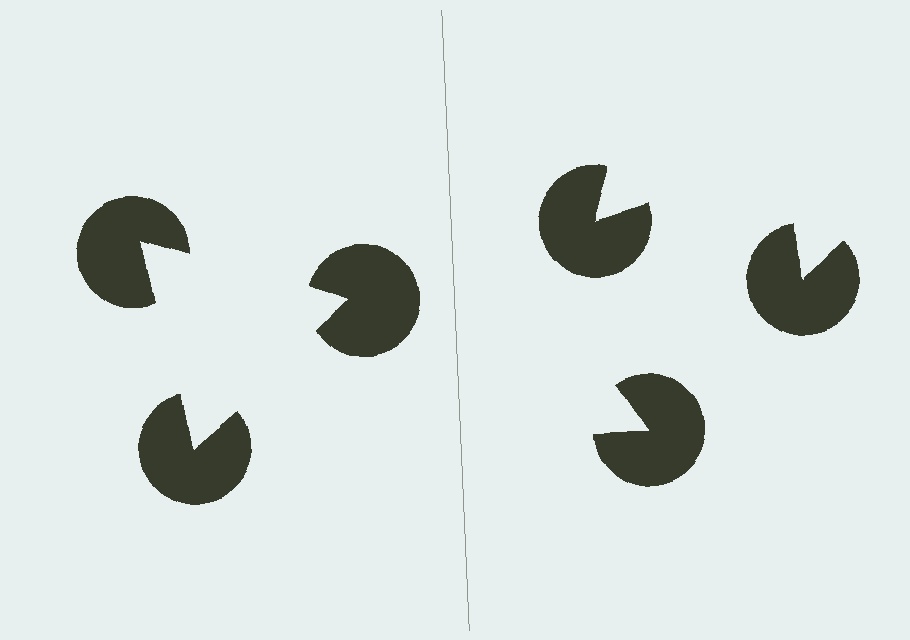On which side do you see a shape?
An illusory triangle appears on the left side. On the right side the wedge cuts are rotated, so no coherent shape forms.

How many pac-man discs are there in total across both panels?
6 — 3 on each side.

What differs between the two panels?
The pac-man discs are positioned identically on both sides; only the wedge orientations differ. On the left they align to a triangle; on the right they are misaligned.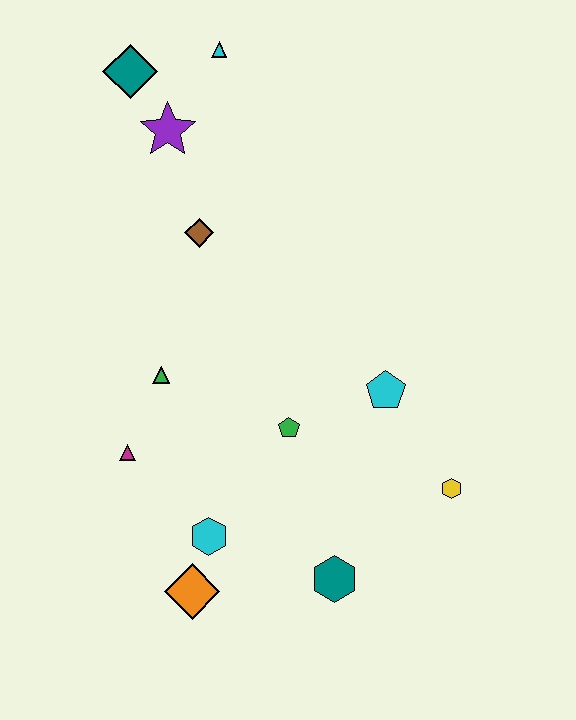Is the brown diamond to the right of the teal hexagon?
No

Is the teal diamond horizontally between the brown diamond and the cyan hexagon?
No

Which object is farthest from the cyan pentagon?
The teal diamond is farthest from the cyan pentagon.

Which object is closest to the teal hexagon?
The cyan hexagon is closest to the teal hexagon.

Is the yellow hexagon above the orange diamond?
Yes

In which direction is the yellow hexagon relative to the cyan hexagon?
The yellow hexagon is to the right of the cyan hexagon.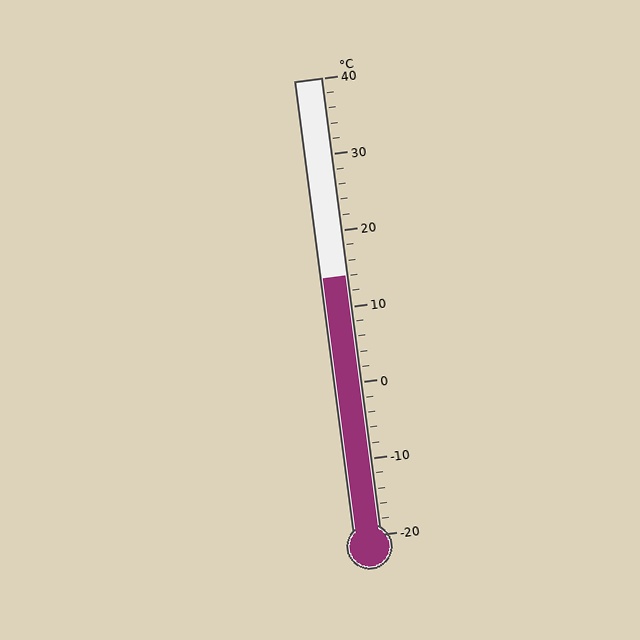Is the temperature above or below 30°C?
The temperature is below 30°C.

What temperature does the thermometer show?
The thermometer shows approximately 14°C.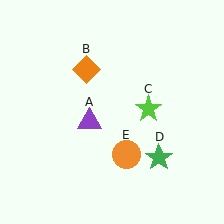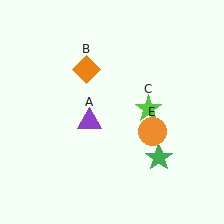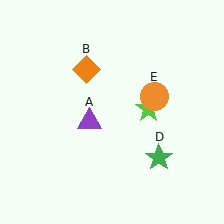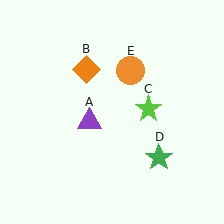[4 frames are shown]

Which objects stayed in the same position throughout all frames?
Purple triangle (object A) and orange diamond (object B) and lime star (object C) and green star (object D) remained stationary.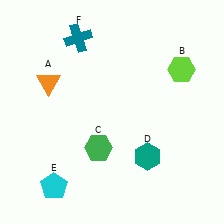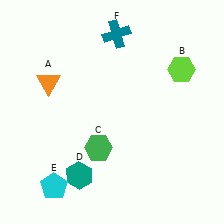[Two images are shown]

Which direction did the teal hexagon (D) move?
The teal hexagon (D) moved left.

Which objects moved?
The objects that moved are: the teal hexagon (D), the teal cross (F).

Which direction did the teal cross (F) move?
The teal cross (F) moved right.